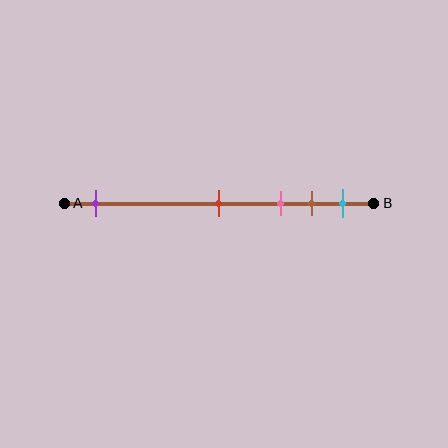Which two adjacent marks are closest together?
The brown and cyan marks are the closest adjacent pair.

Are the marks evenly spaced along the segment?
No, the marks are not evenly spaced.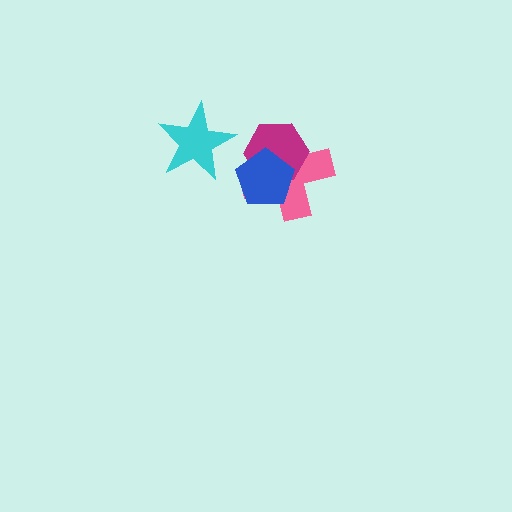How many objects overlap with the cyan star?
0 objects overlap with the cyan star.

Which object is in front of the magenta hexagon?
The blue pentagon is in front of the magenta hexagon.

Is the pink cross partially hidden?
Yes, it is partially covered by another shape.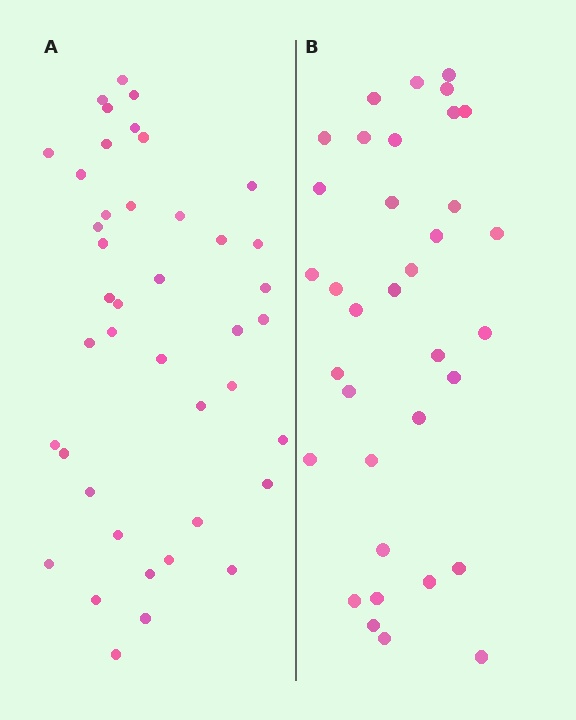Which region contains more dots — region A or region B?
Region A (the left region) has more dots.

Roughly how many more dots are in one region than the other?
Region A has roughly 8 or so more dots than region B.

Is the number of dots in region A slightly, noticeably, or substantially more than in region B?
Region A has only slightly more — the two regions are fairly close. The ratio is roughly 1.2 to 1.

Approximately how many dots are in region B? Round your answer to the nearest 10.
About 40 dots. (The exact count is 35, which rounds to 40.)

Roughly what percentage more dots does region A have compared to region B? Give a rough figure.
About 20% more.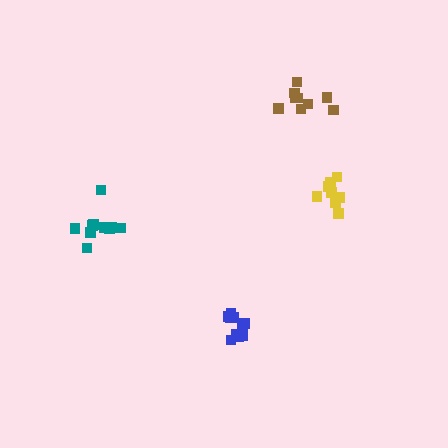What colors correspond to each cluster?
The clusters are colored: brown, yellow, teal, blue.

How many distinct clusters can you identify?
There are 4 distinct clusters.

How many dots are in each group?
Group 1: 9 dots, Group 2: 8 dots, Group 3: 10 dots, Group 4: 10 dots (37 total).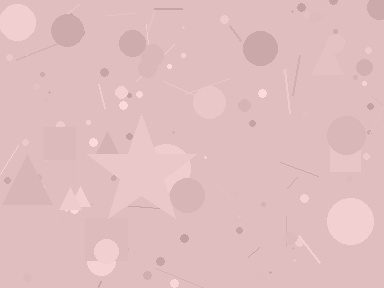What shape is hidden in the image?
A star is hidden in the image.